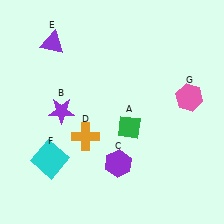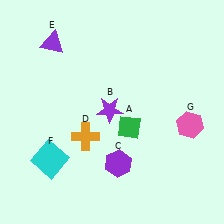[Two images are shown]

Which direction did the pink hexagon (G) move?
The pink hexagon (G) moved down.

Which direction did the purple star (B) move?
The purple star (B) moved right.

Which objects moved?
The objects that moved are: the purple star (B), the pink hexagon (G).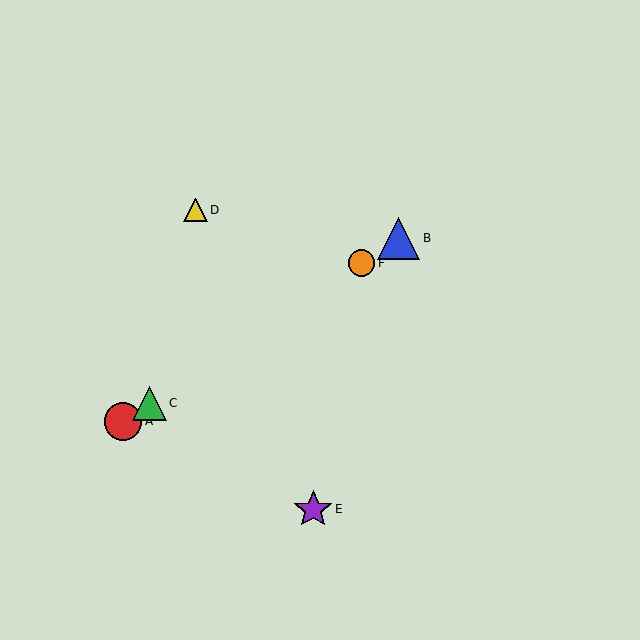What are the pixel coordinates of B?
Object B is at (399, 238).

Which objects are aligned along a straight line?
Objects A, B, C, F are aligned along a straight line.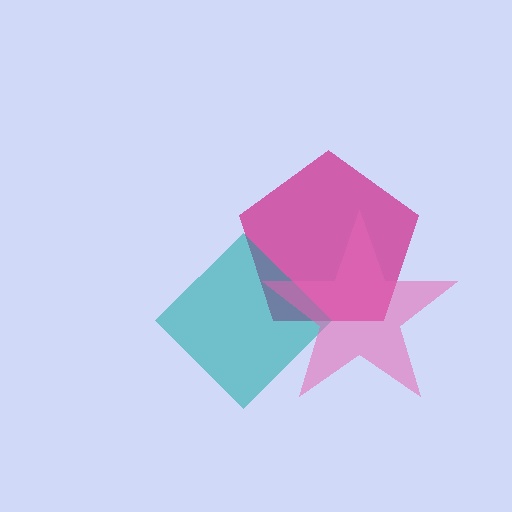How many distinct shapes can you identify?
There are 3 distinct shapes: a magenta pentagon, a teal diamond, a pink star.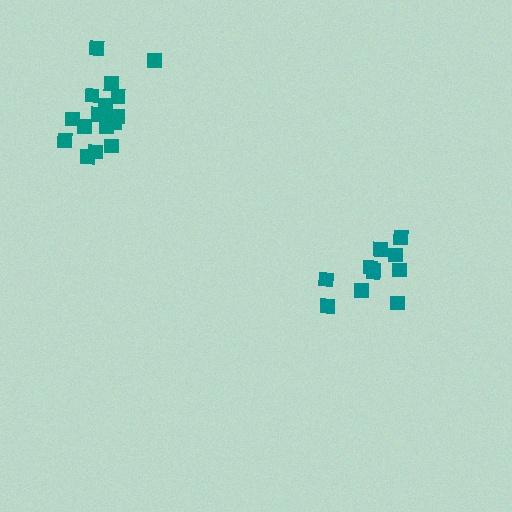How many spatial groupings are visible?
There are 2 spatial groupings.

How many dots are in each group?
Group 1: 11 dots, Group 2: 17 dots (28 total).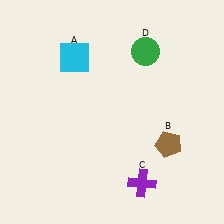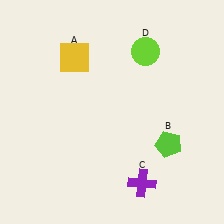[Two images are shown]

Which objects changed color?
A changed from cyan to yellow. B changed from brown to lime. D changed from green to lime.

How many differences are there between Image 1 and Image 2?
There are 3 differences between the two images.